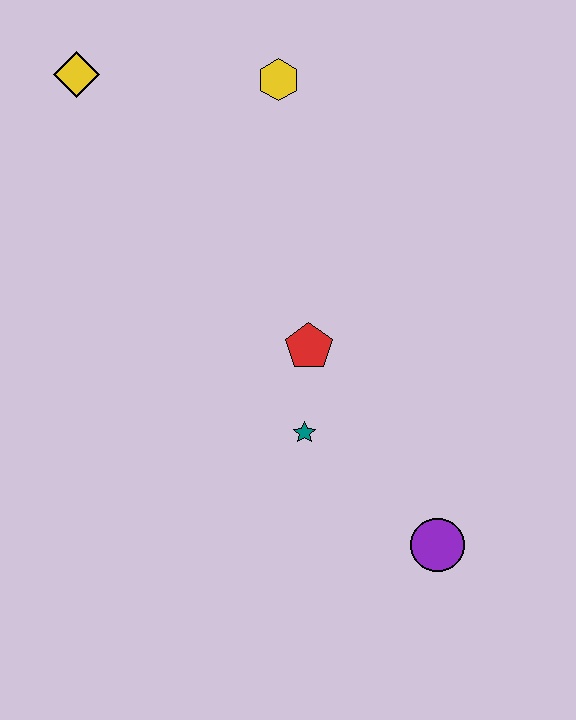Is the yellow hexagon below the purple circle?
No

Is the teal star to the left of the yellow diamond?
No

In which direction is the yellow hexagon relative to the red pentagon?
The yellow hexagon is above the red pentagon.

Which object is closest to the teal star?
The red pentagon is closest to the teal star.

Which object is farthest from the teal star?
The yellow diamond is farthest from the teal star.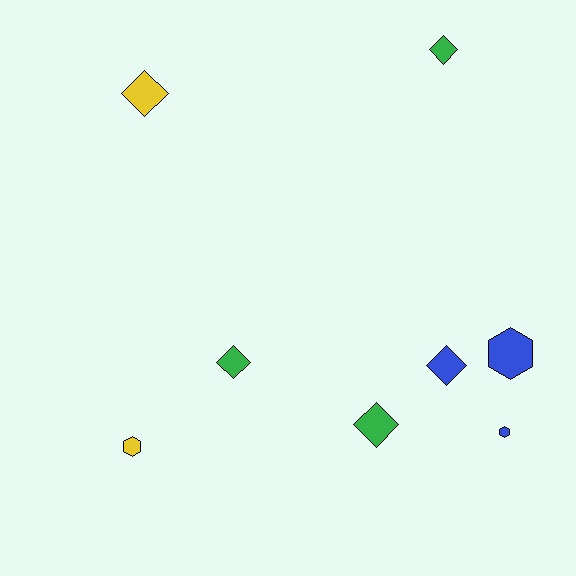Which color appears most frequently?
Green, with 3 objects.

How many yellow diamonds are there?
There is 1 yellow diamond.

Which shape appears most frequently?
Diamond, with 5 objects.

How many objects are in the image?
There are 8 objects.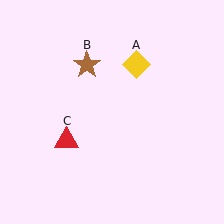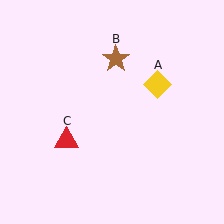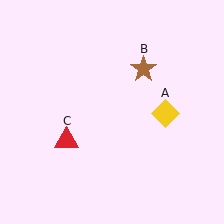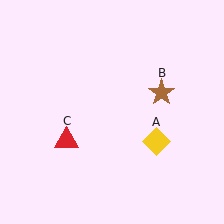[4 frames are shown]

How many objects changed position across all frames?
2 objects changed position: yellow diamond (object A), brown star (object B).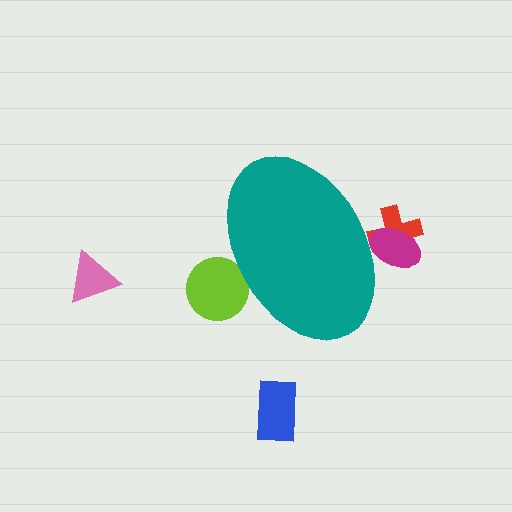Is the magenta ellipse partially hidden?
Yes, the magenta ellipse is partially hidden behind the teal ellipse.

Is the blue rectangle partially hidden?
No, the blue rectangle is fully visible.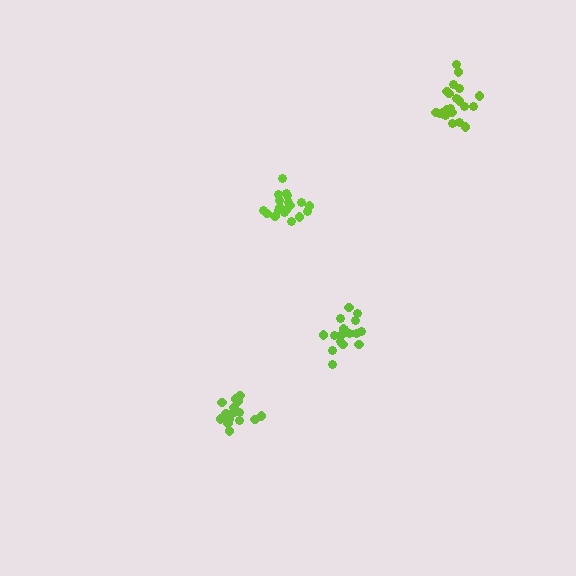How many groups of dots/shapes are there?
There are 4 groups.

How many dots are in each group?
Group 1: 19 dots, Group 2: 19 dots, Group 3: 16 dots, Group 4: 21 dots (75 total).